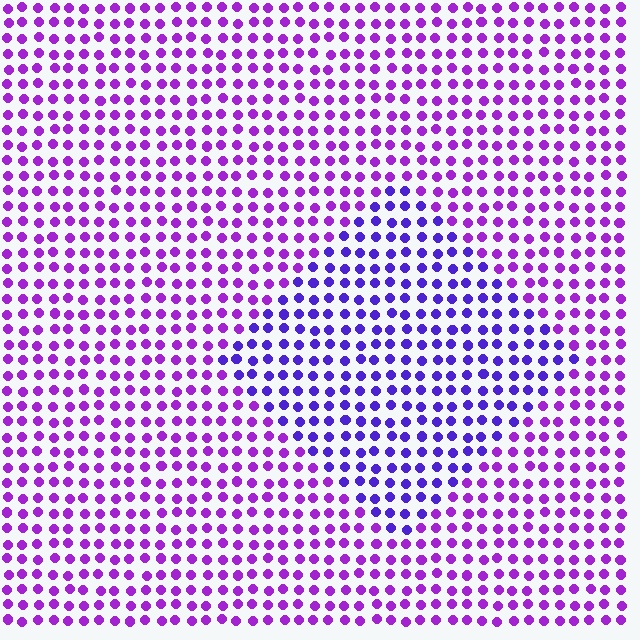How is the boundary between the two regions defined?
The boundary is defined purely by a slight shift in hue (about 30 degrees). Spacing, size, and orientation are identical on both sides.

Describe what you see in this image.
The image is filled with small purple elements in a uniform arrangement. A diamond-shaped region is visible where the elements are tinted to a slightly different hue, forming a subtle color boundary.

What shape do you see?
I see a diamond.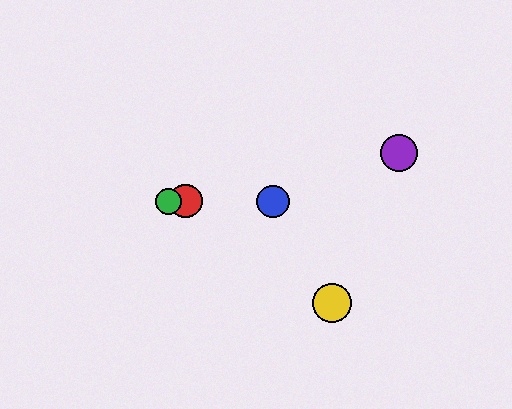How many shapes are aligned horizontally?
3 shapes (the red circle, the blue circle, the green circle) are aligned horizontally.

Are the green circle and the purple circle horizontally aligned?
No, the green circle is at y≈201 and the purple circle is at y≈153.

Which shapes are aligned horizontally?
The red circle, the blue circle, the green circle are aligned horizontally.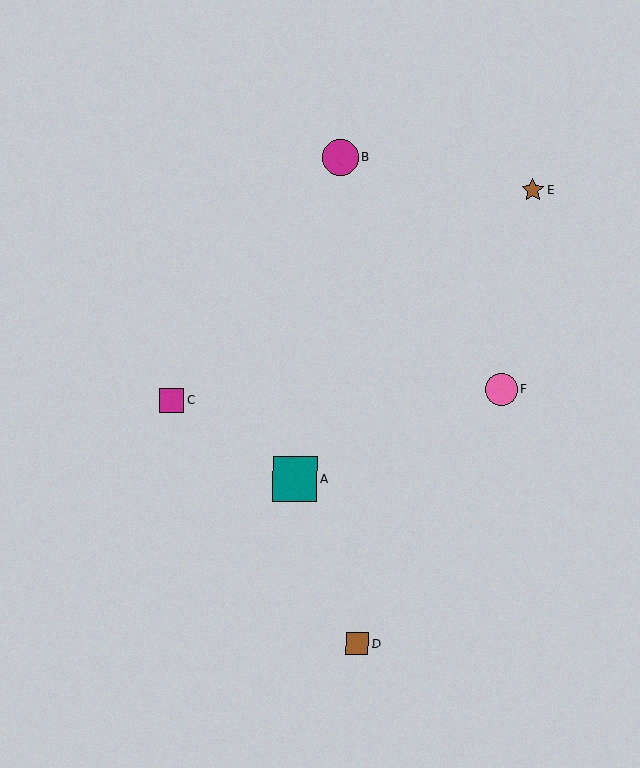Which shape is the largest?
The teal square (labeled A) is the largest.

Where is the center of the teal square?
The center of the teal square is at (295, 479).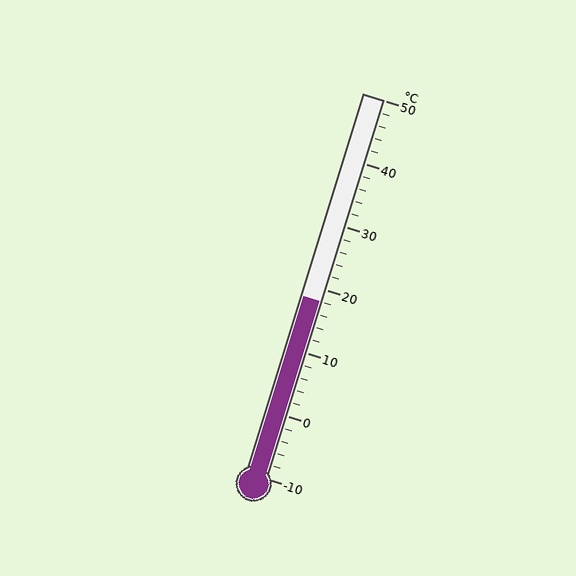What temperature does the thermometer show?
The thermometer shows approximately 18°C.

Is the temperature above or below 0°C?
The temperature is above 0°C.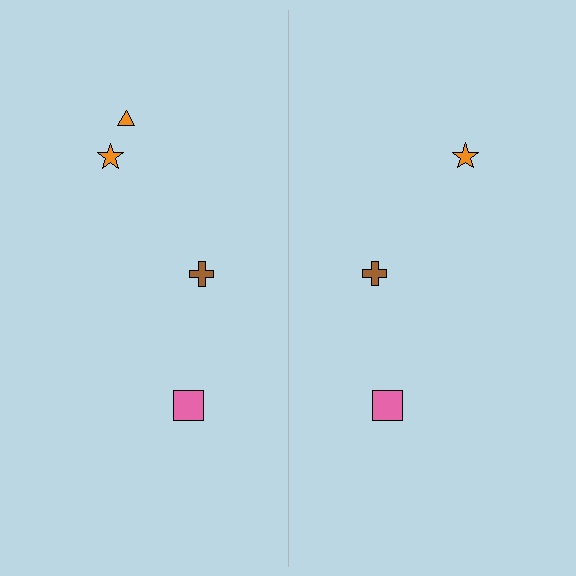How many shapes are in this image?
There are 7 shapes in this image.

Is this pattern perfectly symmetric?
No, the pattern is not perfectly symmetric. A orange triangle is missing from the right side.